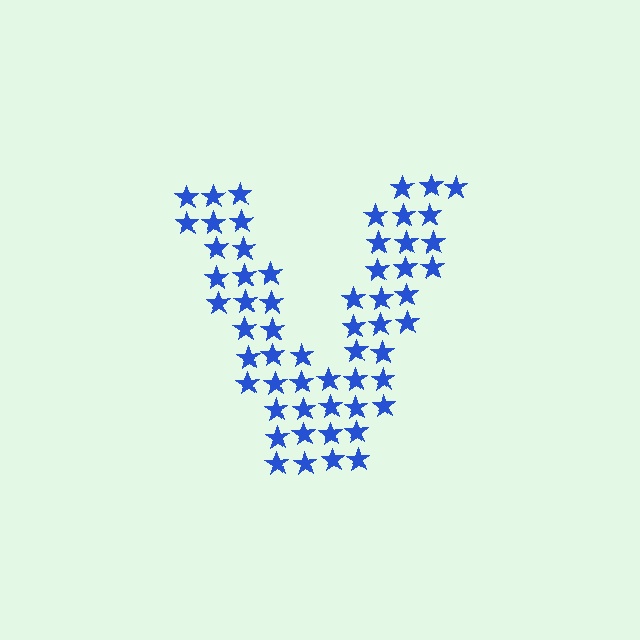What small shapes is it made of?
It is made of small stars.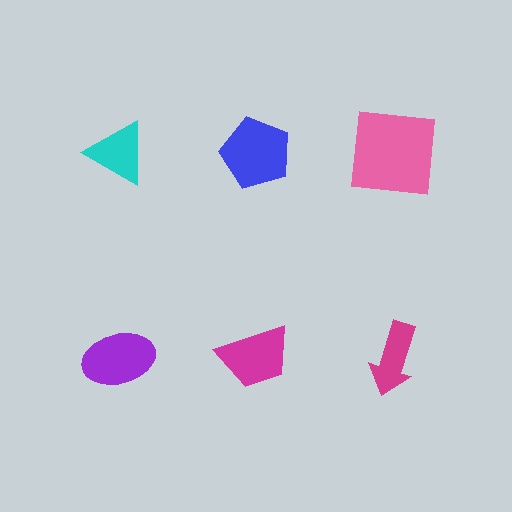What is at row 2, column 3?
A magenta arrow.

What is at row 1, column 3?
A pink square.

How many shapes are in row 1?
3 shapes.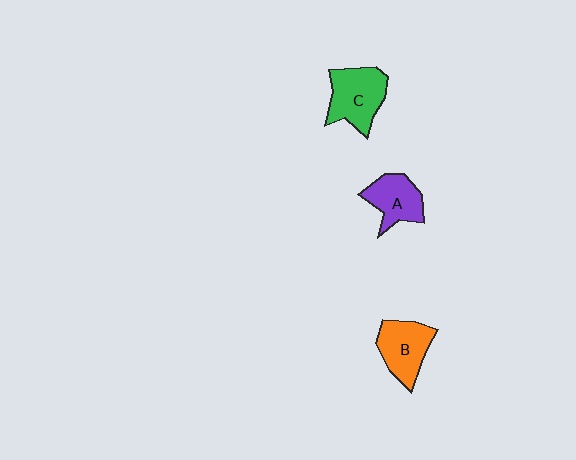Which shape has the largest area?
Shape C (green).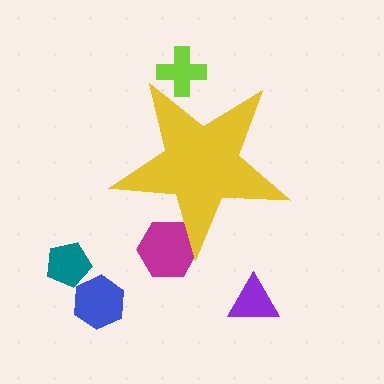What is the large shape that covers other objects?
A yellow star.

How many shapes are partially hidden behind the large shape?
2 shapes are partially hidden.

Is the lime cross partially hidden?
Yes, the lime cross is partially hidden behind the yellow star.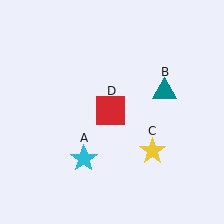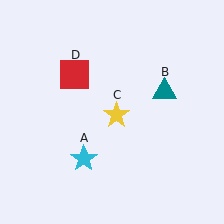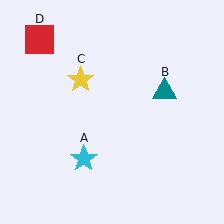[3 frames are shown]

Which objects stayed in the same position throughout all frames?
Cyan star (object A) and teal triangle (object B) remained stationary.